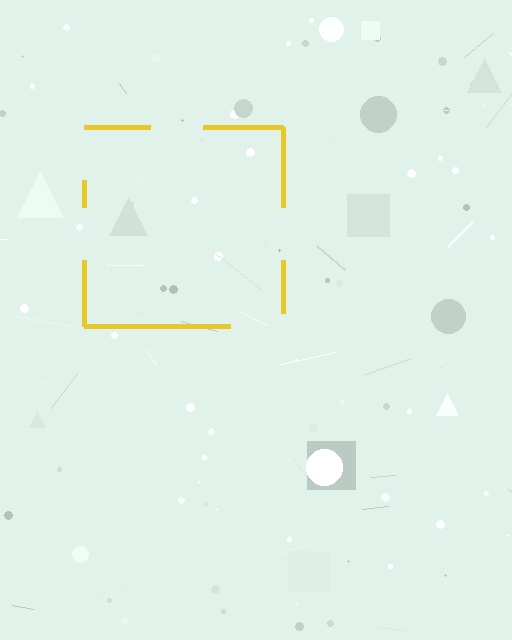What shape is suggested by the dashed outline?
The dashed outline suggests a square.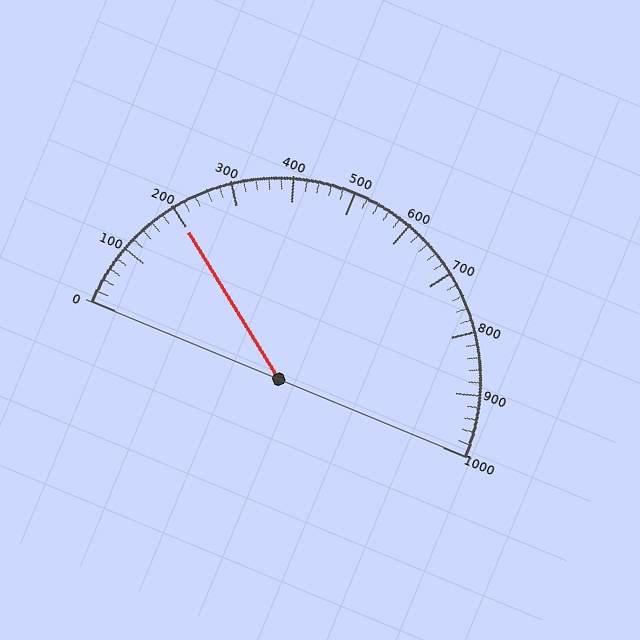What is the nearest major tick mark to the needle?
The nearest major tick mark is 200.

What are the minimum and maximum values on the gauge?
The gauge ranges from 0 to 1000.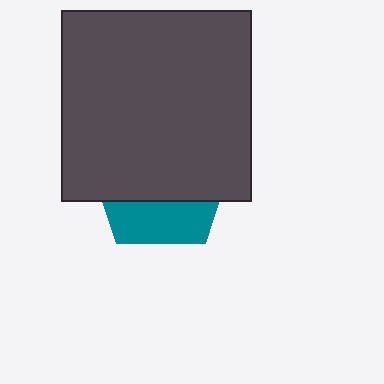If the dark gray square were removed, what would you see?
You would see the complete teal pentagon.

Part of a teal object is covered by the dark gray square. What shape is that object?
It is a pentagon.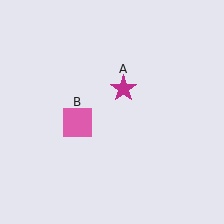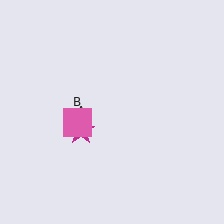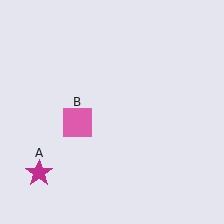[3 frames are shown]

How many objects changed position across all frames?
1 object changed position: magenta star (object A).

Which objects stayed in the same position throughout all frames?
Pink square (object B) remained stationary.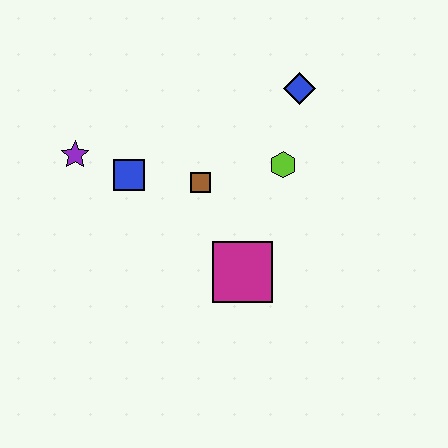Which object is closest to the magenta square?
The brown square is closest to the magenta square.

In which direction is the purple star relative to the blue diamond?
The purple star is to the left of the blue diamond.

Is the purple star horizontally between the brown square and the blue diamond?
No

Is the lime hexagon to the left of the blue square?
No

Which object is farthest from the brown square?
The blue diamond is farthest from the brown square.